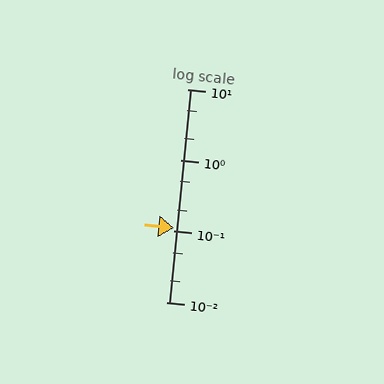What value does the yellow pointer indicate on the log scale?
The pointer indicates approximately 0.11.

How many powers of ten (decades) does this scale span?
The scale spans 3 decades, from 0.01 to 10.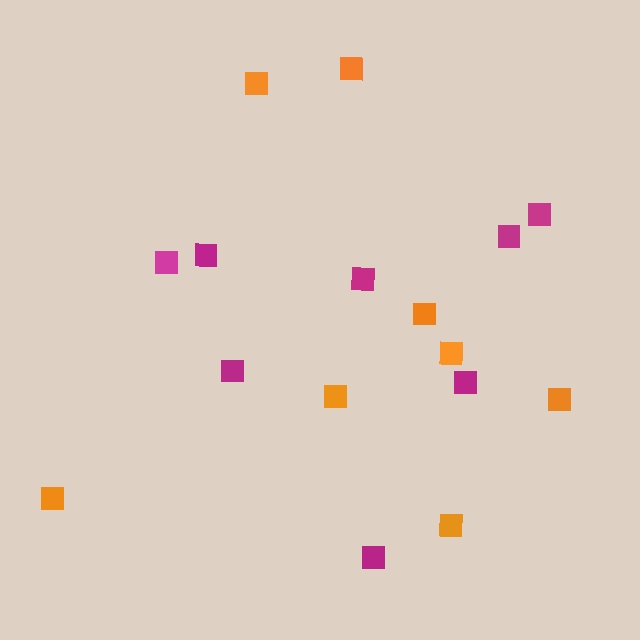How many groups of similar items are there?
There are 2 groups: one group of magenta squares (8) and one group of orange squares (8).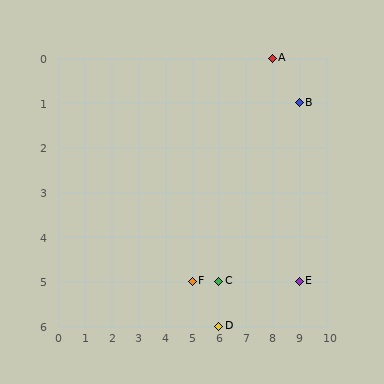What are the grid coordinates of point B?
Point B is at grid coordinates (9, 1).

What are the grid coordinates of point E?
Point E is at grid coordinates (9, 5).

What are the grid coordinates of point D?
Point D is at grid coordinates (6, 6).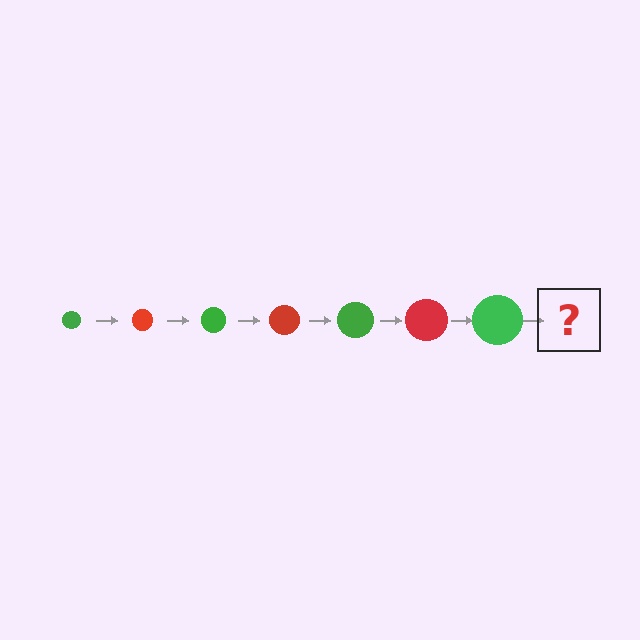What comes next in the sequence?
The next element should be a red circle, larger than the previous one.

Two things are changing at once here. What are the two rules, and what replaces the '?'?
The two rules are that the circle grows larger each step and the color cycles through green and red. The '?' should be a red circle, larger than the previous one.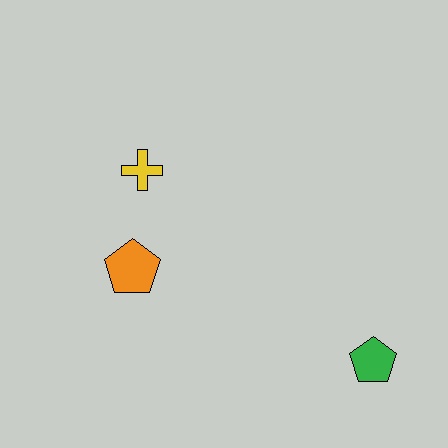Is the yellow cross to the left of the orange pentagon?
No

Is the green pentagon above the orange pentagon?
No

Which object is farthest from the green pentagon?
The yellow cross is farthest from the green pentagon.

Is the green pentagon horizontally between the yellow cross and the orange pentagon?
No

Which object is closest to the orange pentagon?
The yellow cross is closest to the orange pentagon.